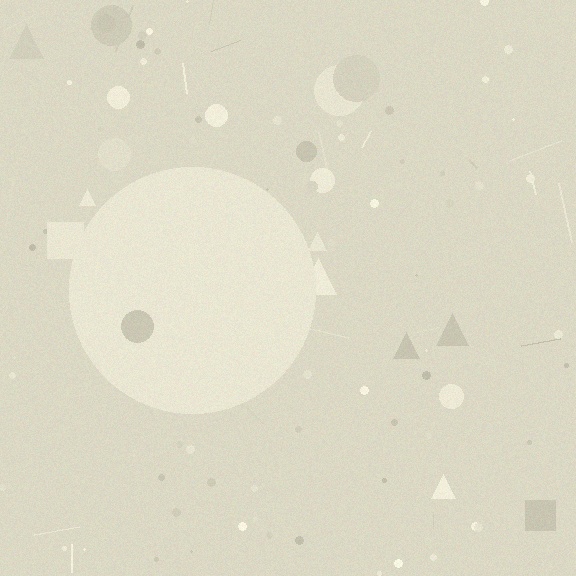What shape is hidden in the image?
A circle is hidden in the image.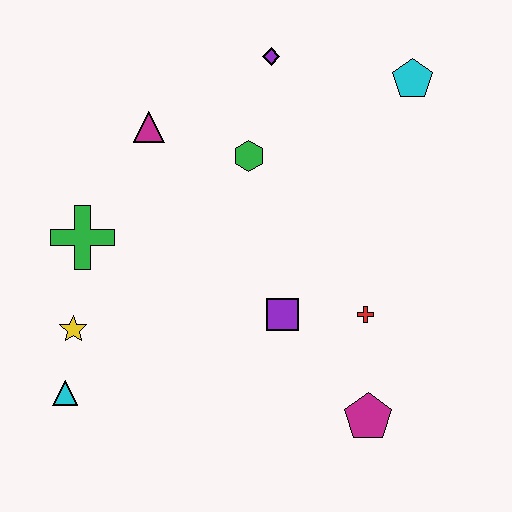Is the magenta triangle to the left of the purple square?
Yes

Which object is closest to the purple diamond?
The green hexagon is closest to the purple diamond.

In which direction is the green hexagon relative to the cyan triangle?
The green hexagon is above the cyan triangle.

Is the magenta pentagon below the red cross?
Yes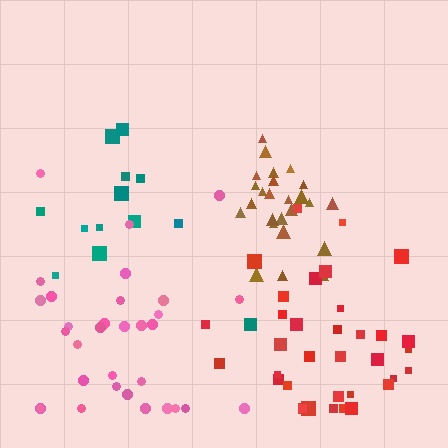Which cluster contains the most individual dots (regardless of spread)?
Red (35).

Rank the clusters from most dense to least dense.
brown, red, pink, teal.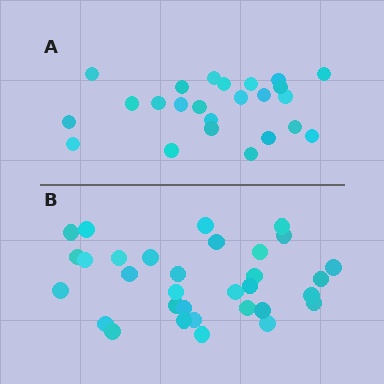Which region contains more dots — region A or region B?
Region B (the bottom region) has more dots.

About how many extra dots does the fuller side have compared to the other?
Region B has roughly 8 or so more dots than region A.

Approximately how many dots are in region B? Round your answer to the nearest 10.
About 30 dots. (The exact count is 32, which rounds to 30.)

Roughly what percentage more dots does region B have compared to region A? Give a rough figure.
About 35% more.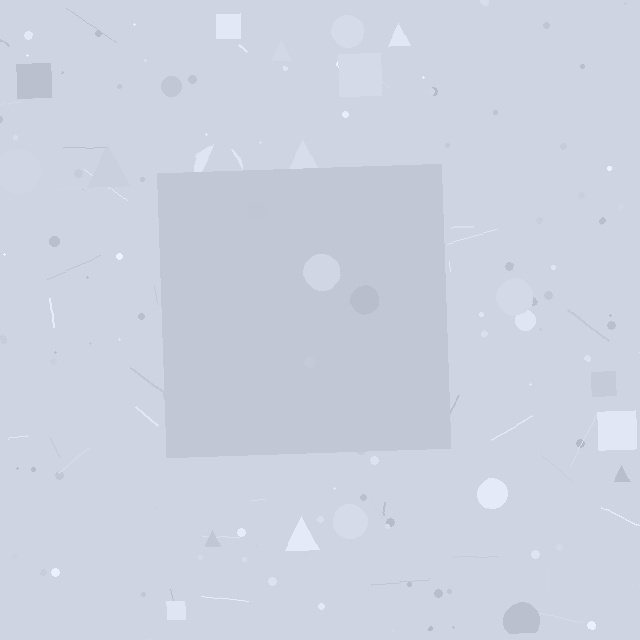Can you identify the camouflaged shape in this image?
The camouflaged shape is a square.